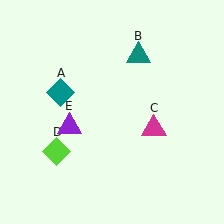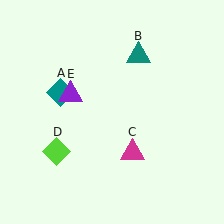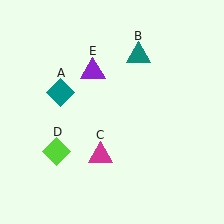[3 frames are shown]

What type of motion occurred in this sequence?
The magenta triangle (object C), purple triangle (object E) rotated clockwise around the center of the scene.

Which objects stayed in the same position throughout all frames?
Teal diamond (object A) and teal triangle (object B) and lime diamond (object D) remained stationary.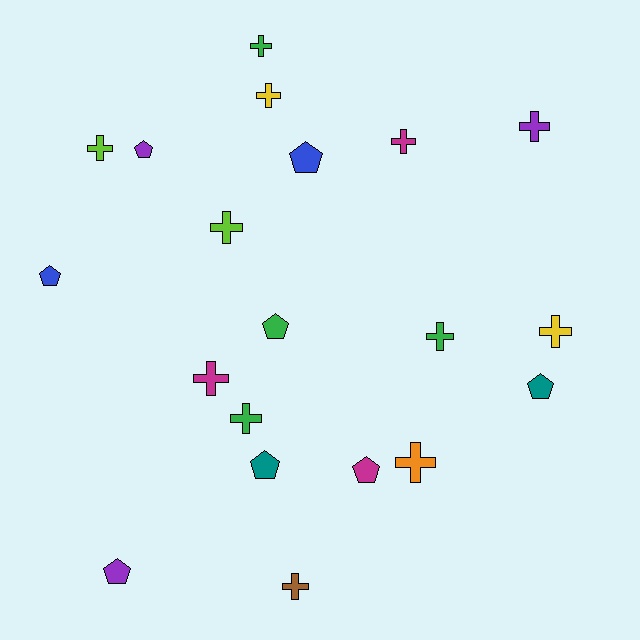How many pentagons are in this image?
There are 8 pentagons.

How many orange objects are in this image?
There is 1 orange object.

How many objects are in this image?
There are 20 objects.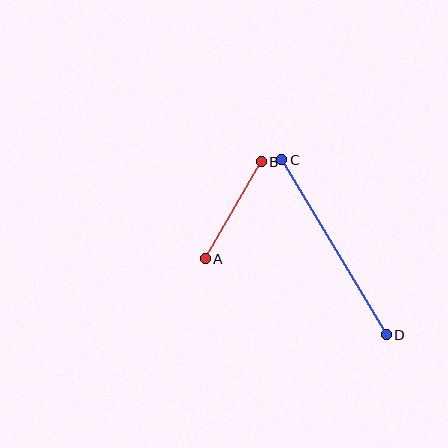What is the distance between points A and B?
The distance is approximately 112 pixels.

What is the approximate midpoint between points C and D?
The midpoint is at approximately (334, 247) pixels.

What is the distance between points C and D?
The distance is approximately 204 pixels.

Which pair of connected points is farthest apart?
Points C and D are farthest apart.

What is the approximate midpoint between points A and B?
The midpoint is at approximately (233, 210) pixels.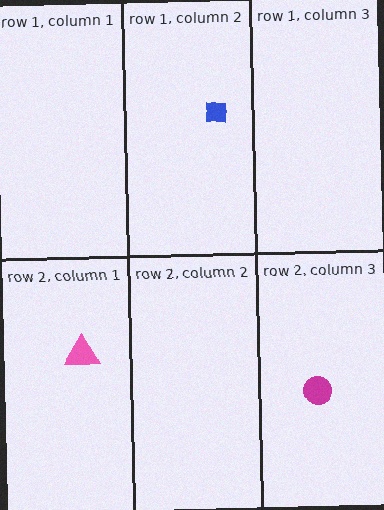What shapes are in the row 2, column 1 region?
The pink triangle.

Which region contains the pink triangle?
The row 2, column 1 region.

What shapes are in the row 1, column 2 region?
The blue square.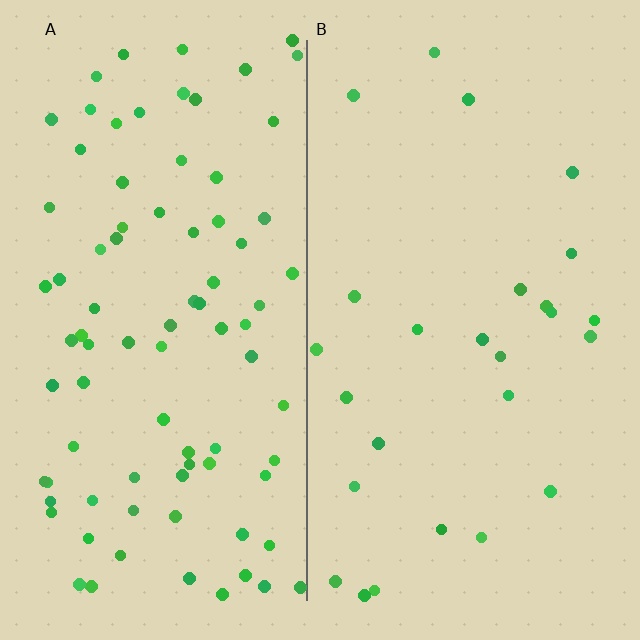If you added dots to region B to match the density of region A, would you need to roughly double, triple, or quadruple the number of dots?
Approximately triple.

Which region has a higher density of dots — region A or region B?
A (the left).